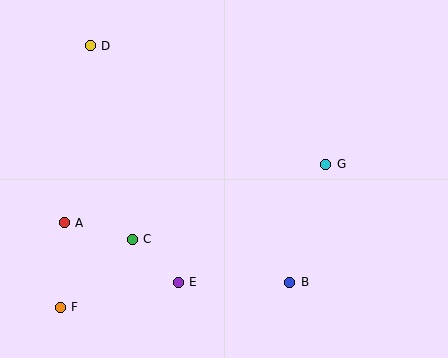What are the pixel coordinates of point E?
Point E is at (178, 282).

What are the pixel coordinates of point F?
Point F is at (60, 307).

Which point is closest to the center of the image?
Point G at (326, 164) is closest to the center.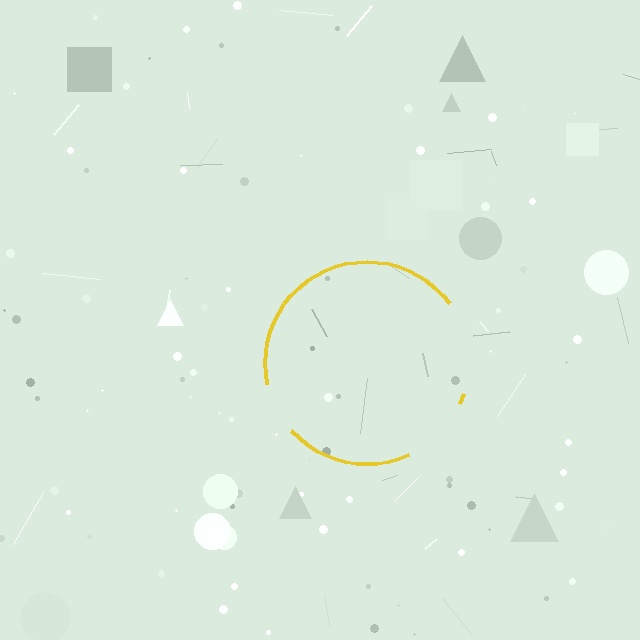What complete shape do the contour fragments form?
The contour fragments form a circle.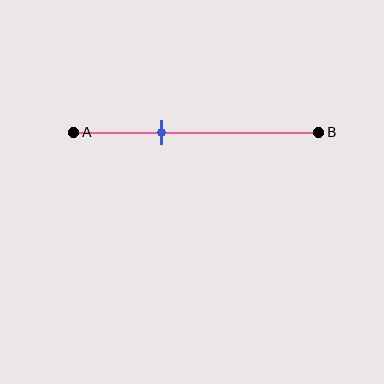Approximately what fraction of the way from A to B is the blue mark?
The blue mark is approximately 35% of the way from A to B.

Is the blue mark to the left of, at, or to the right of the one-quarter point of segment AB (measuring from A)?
The blue mark is to the right of the one-quarter point of segment AB.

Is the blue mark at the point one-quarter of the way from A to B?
No, the mark is at about 35% from A, not at the 25% one-quarter point.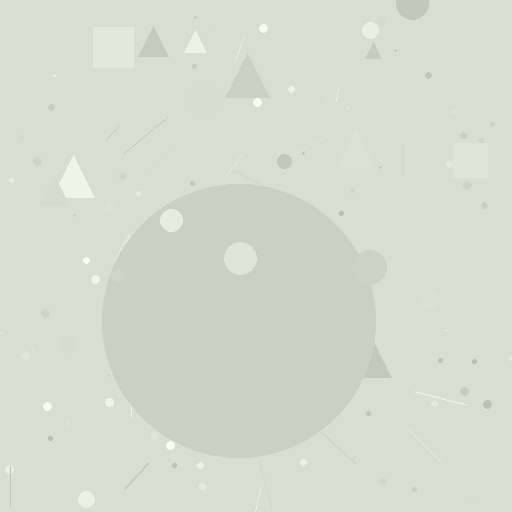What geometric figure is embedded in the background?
A circle is embedded in the background.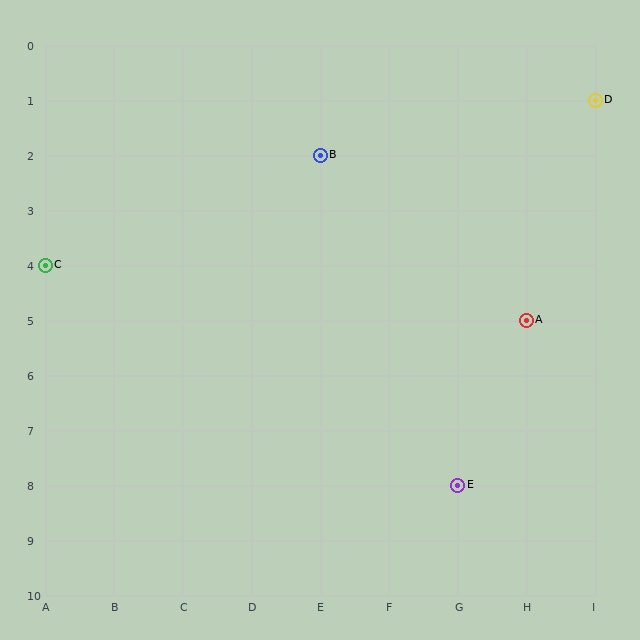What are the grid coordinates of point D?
Point D is at grid coordinates (I, 1).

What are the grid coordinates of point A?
Point A is at grid coordinates (H, 5).